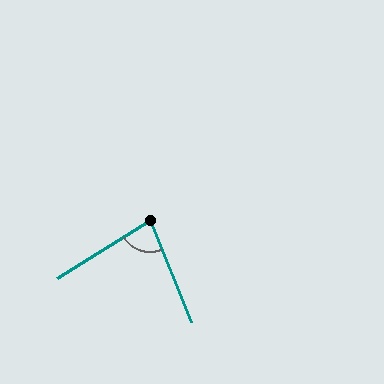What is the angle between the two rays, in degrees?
Approximately 80 degrees.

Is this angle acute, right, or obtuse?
It is acute.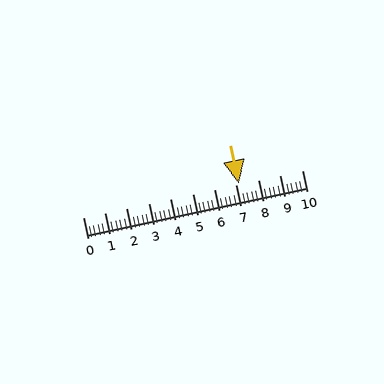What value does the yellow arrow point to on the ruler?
The yellow arrow points to approximately 7.1.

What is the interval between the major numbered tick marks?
The major tick marks are spaced 1 units apart.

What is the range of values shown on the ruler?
The ruler shows values from 0 to 10.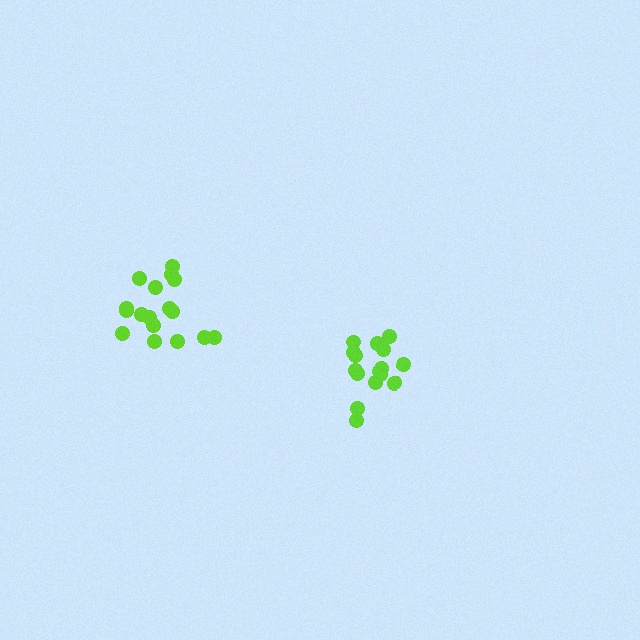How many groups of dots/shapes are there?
There are 2 groups.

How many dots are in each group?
Group 1: 17 dots, Group 2: 16 dots (33 total).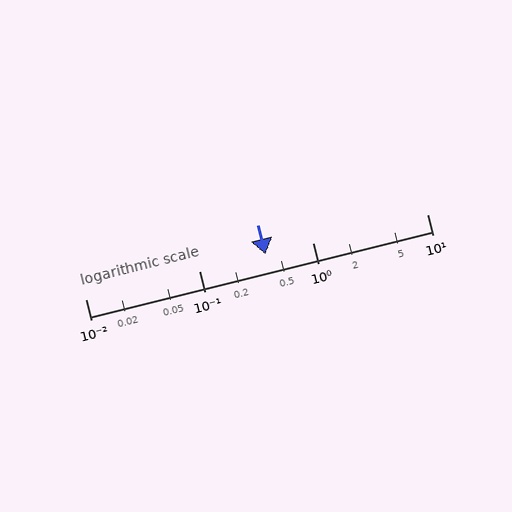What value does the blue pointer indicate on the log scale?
The pointer indicates approximately 0.38.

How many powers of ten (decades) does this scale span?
The scale spans 3 decades, from 0.01 to 10.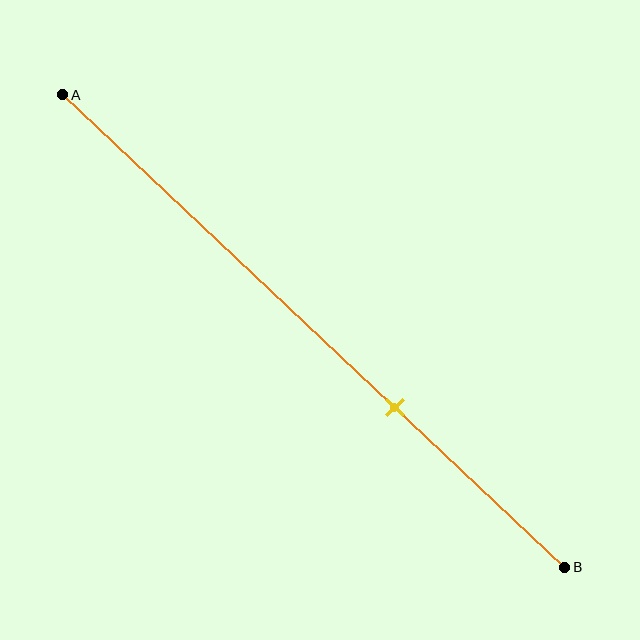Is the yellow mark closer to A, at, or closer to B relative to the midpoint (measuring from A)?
The yellow mark is closer to point B than the midpoint of segment AB.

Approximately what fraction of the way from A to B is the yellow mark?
The yellow mark is approximately 65% of the way from A to B.